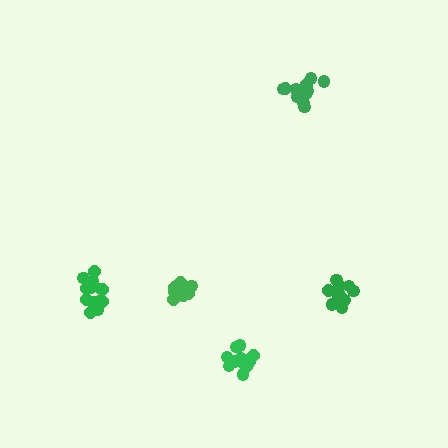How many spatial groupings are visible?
There are 5 spatial groupings.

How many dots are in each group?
Group 1: 13 dots, Group 2: 11 dots, Group 3: 10 dots, Group 4: 11 dots, Group 5: 13 dots (58 total).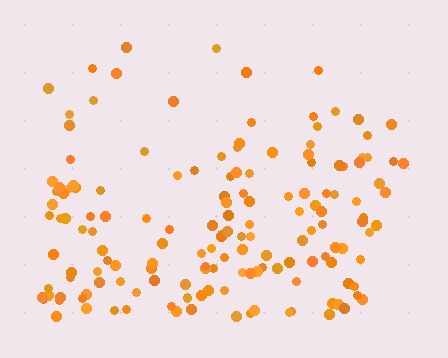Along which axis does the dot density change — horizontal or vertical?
Vertical.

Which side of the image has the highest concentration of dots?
The bottom.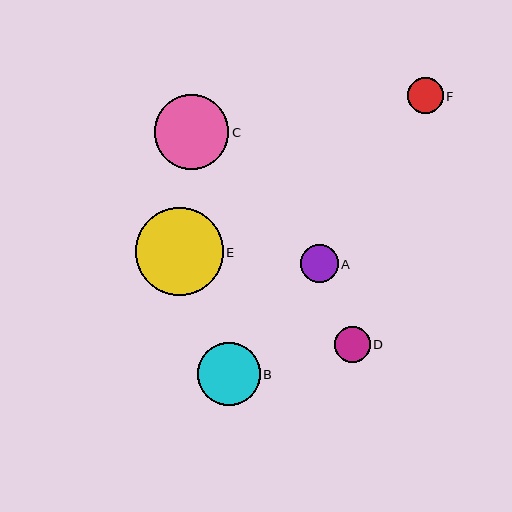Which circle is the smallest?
Circle D is the smallest with a size of approximately 36 pixels.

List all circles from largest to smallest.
From largest to smallest: E, C, B, A, F, D.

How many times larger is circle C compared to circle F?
Circle C is approximately 2.1 times the size of circle F.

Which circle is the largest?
Circle E is the largest with a size of approximately 88 pixels.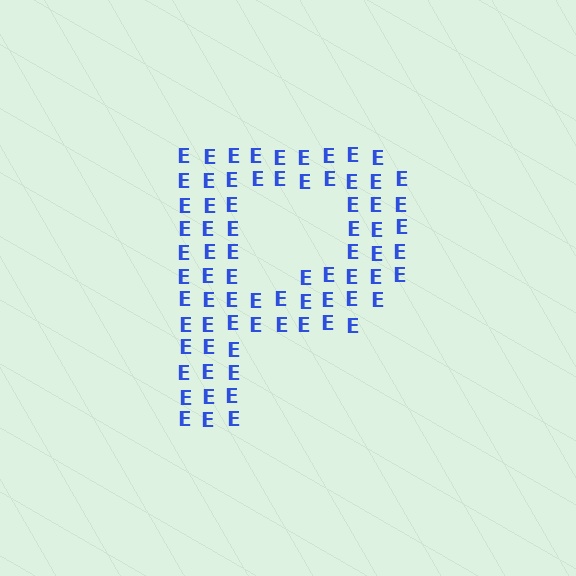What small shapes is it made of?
It is made of small letter E's.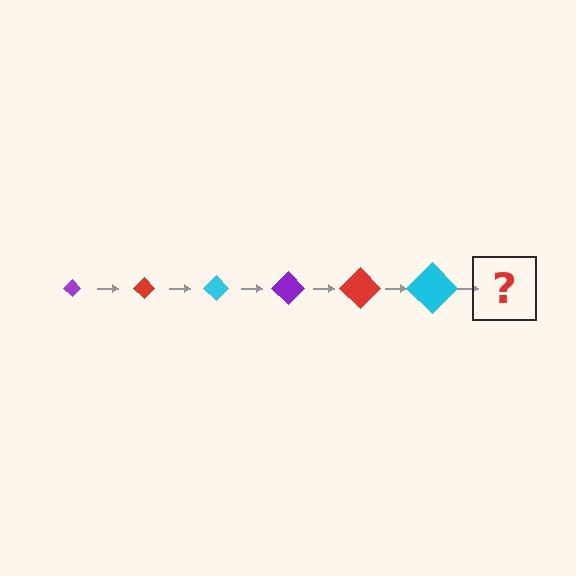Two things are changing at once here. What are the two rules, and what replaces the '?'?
The two rules are that the diamond grows larger each step and the color cycles through purple, red, and cyan. The '?' should be a purple diamond, larger than the previous one.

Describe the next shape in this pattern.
It should be a purple diamond, larger than the previous one.